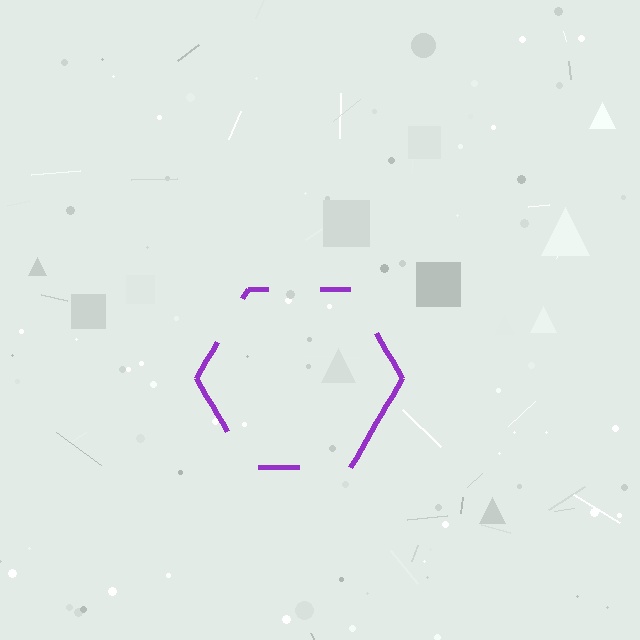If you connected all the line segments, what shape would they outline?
They would outline a hexagon.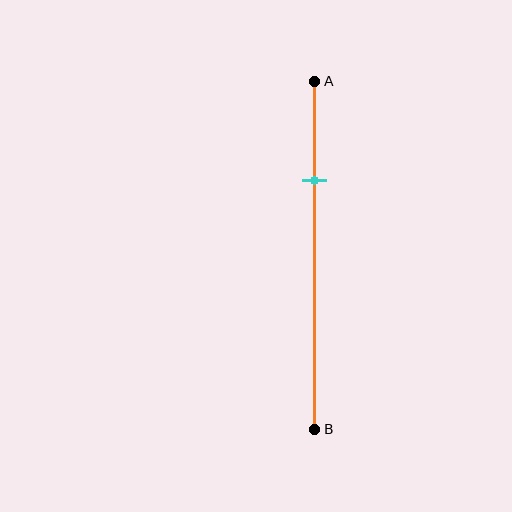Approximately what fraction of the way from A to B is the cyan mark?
The cyan mark is approximately 30% of the way from A to B.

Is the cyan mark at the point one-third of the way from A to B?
No, the mark is at about 30% from A, not at the 33% one-third point.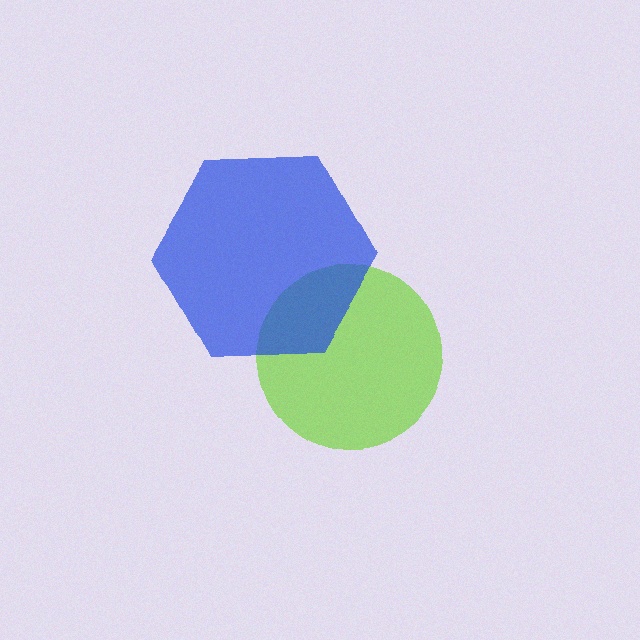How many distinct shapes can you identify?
There are 2 distinct shapes: a lime circle, a blue hexagon.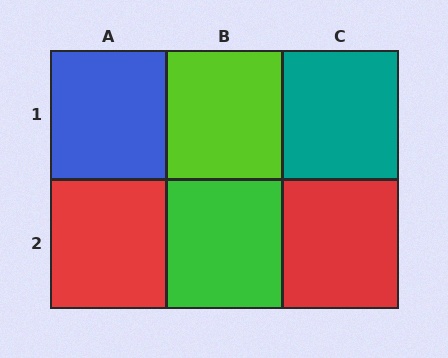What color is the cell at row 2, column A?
Red.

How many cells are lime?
1 cell is lime.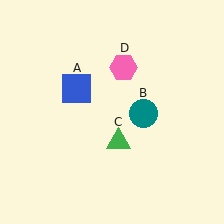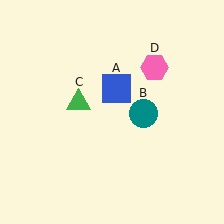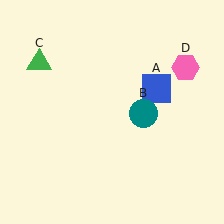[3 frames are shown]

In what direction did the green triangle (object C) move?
The green triangle (object C) moved up and to the left.